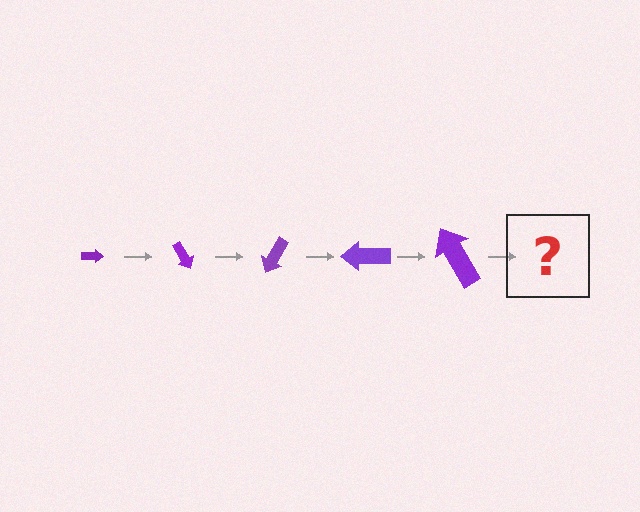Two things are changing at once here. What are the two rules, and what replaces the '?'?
The two rules are that the arrow grows larger each step and it rotates 60 degrees each step. The '?' should be an arrow, larger than the previous one and rotated 300 degrees from the start.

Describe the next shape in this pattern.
It should be an arrow, larger than the previous one and rotated 300 degrees from the start.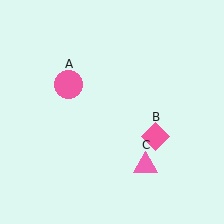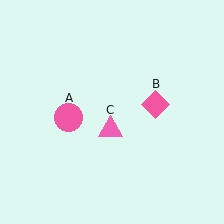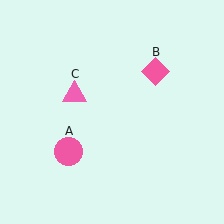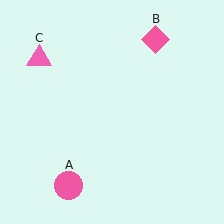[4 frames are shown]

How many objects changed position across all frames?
3 objects changed position: pink circle (object A), pink diamond (object B), pink triangle (object C).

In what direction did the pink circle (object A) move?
The pink circle (object A) moved down.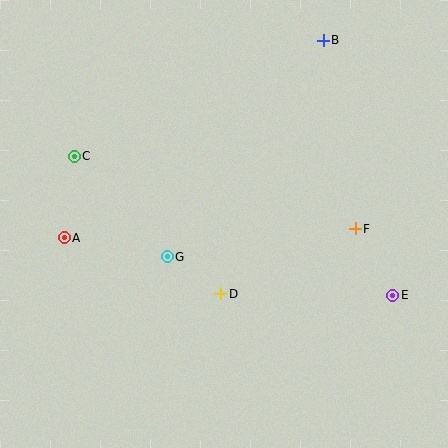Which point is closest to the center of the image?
Point G at (167, 257) is closest to the center.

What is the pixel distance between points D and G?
The distance between D and G is 65 pixels.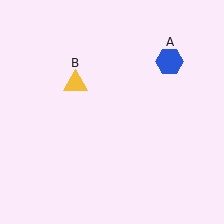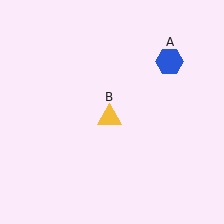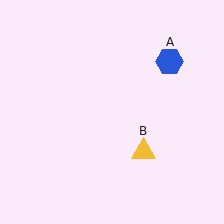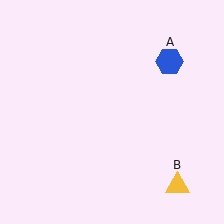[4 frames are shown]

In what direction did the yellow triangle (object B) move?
The yellow triangle (object B) moved down and to the right.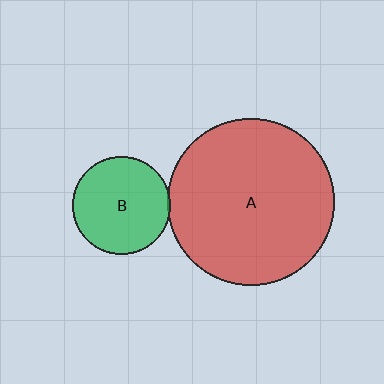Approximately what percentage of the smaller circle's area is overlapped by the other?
Approximately 5%.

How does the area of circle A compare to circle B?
Approximately 2.9 times.